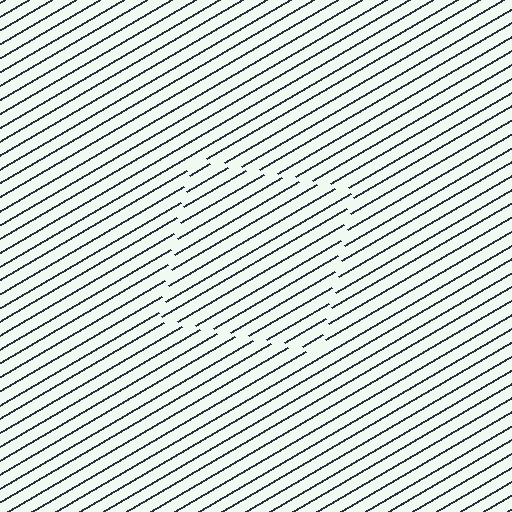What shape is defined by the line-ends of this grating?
An illusory square. The interior of the shape contains the same grating, shifted by half a period — the contour is defined by the phase discontinuity where line-ends from the inner and outer gratings abut.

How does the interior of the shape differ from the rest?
The interior of the shape contains the same grating, shifted by half a period — the contour is defined by the phase discontinuity where line-ends from the inner and outer gratings abut.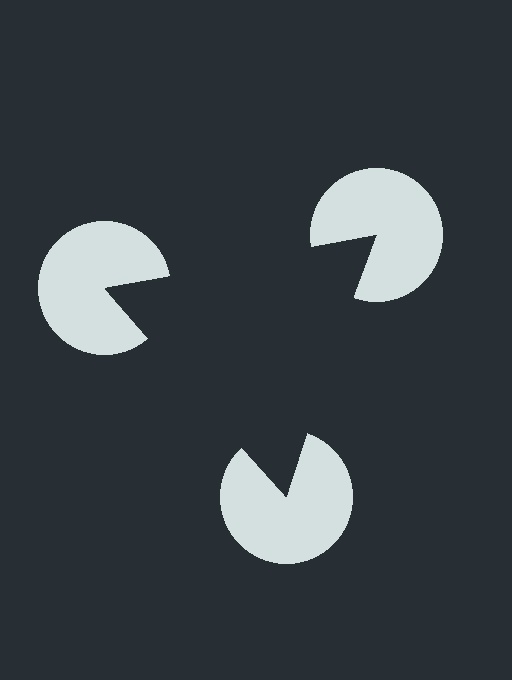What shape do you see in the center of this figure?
An illusory triangle — its edges are inferred from the aligned wedge cuts in the pac-man discs, not physically drawn.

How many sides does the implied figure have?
3 sides.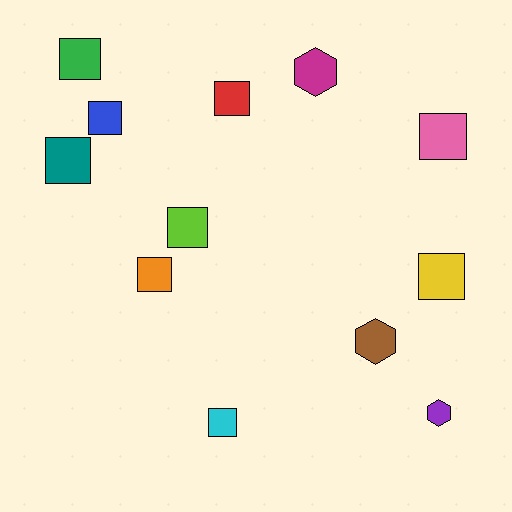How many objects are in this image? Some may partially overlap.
There are 12 objects.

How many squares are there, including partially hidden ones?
There are 9 squares.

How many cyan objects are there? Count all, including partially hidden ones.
There is 1 cyan object.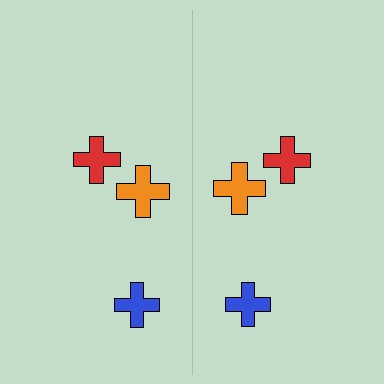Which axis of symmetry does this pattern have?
The pattern has a vertical axis of symmetry running through the center of the image.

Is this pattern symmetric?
Yes, this pattern has bilateral (reflection) symmetry.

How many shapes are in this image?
There are 6 shapes in this image.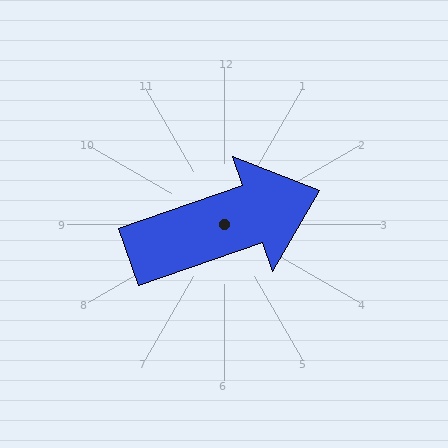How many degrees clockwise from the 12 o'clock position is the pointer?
Approximately 71 degrees.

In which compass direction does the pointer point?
East.